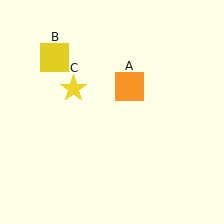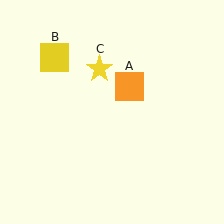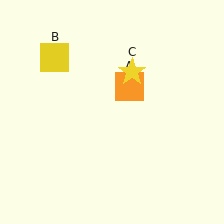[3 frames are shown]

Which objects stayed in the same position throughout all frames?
Orange square (object A) and yellow square (object B) remained stationary.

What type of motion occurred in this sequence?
The yellow star (object C) rotated clockwise around the center of the scene.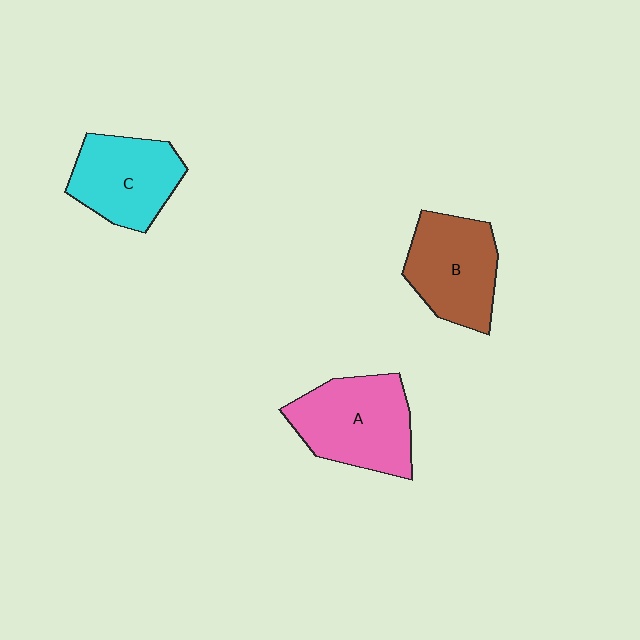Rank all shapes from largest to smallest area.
From largest to smallest: A (pink), B (brown), C (cyan).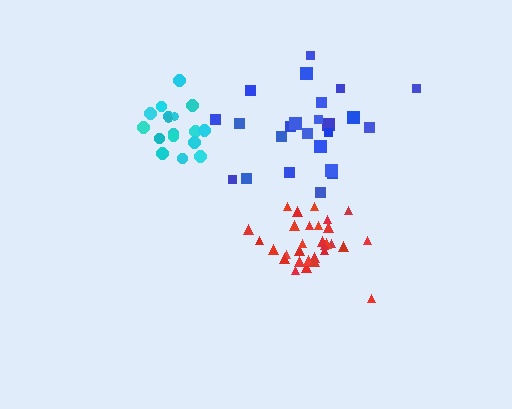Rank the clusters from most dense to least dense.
red, cyan, blue.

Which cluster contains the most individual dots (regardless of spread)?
Red (31).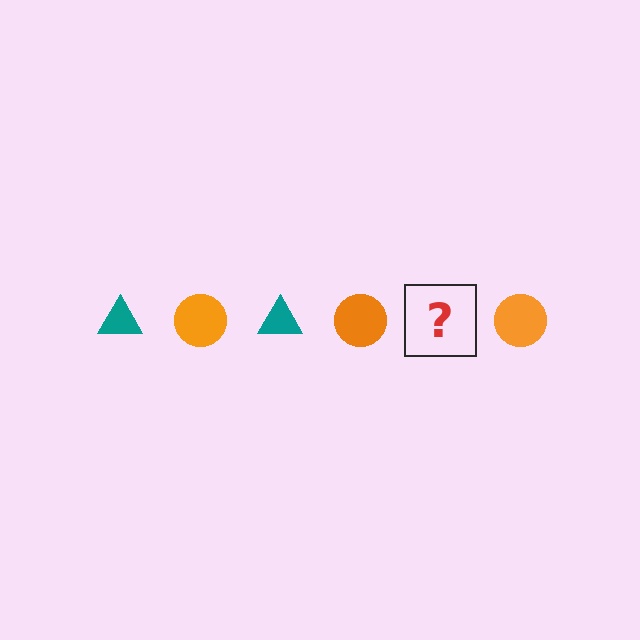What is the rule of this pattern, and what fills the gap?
The rule is that the pattern alternates between teal triangle and orange circle. The gap should be filled with a teal triangle.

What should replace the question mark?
The question mark should be replaced with a teal triangle.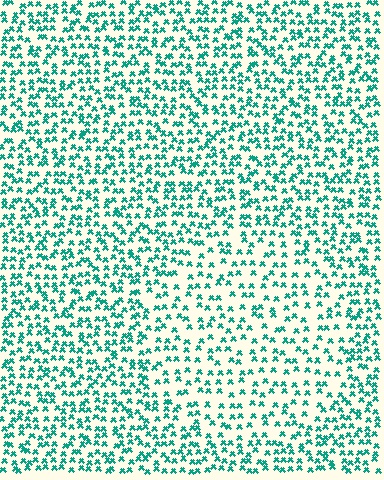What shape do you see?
I see a circle.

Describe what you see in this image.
The image contains small teal elements arranged at two different densities. A circle-shaped region is visible where the elements are less densely packed than the surrounding area.